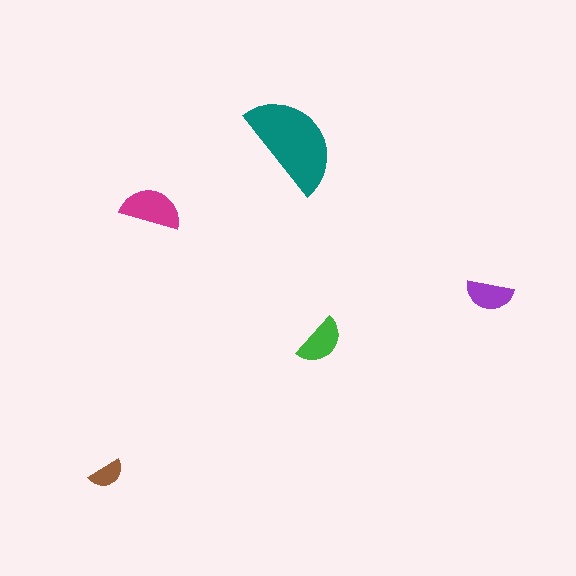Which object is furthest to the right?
The purple semicircle is rightmost.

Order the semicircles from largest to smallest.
the teal one, the magenta one, the green one, the purple one, the brown one.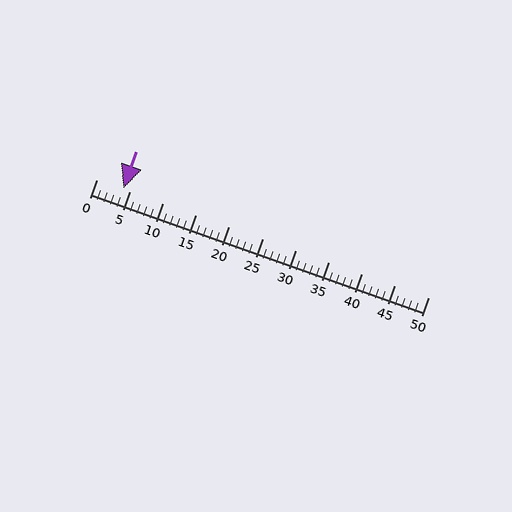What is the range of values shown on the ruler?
The ruler shows values from 0 to 50.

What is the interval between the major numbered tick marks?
The major tick marks are spaced 5 units apart.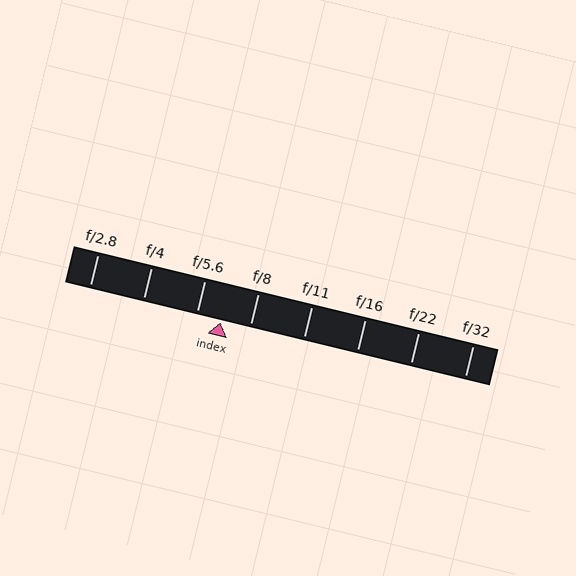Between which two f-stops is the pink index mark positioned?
The index mark is between f/5.6 and f/8.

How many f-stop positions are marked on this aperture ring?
There are 8 f-stop positions marked.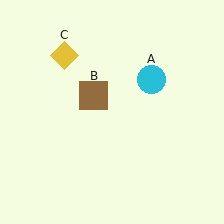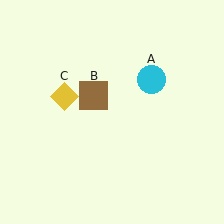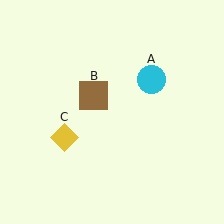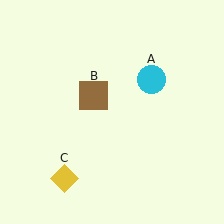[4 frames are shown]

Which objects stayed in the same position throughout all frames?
Cyan circle (object A) and brown square (object B) remained stationary.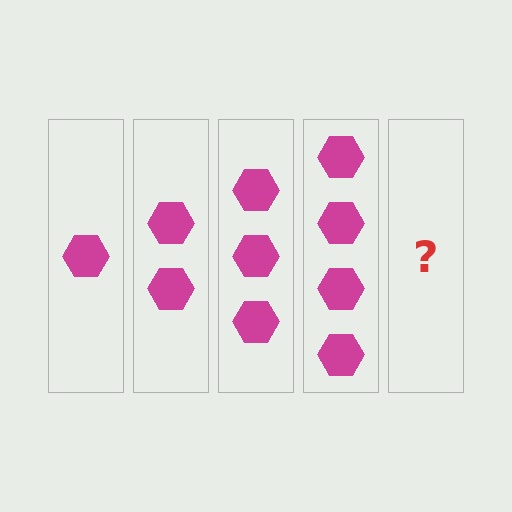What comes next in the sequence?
The next element should be 5 hexagons.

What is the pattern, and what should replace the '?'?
The pattern is that each step adds one more hexagon. The '?' should be 5 hexagons.